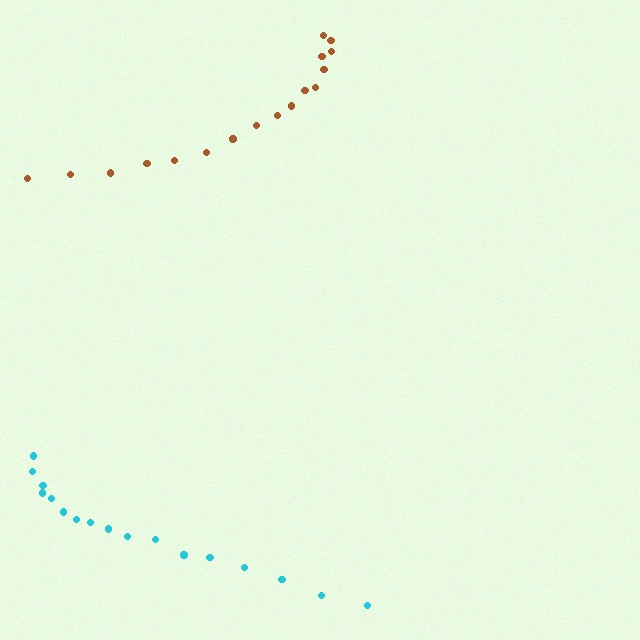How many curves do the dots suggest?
There are 2 distinct paths.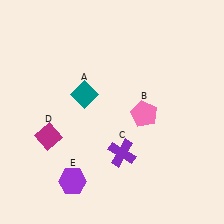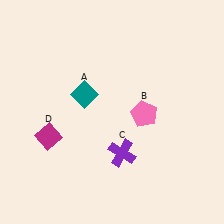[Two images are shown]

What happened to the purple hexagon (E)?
The purple hexagon (E) was removed in Image 2. It was in the bottom-left area of Image 1.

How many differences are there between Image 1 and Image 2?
There is 1 difference between the two images.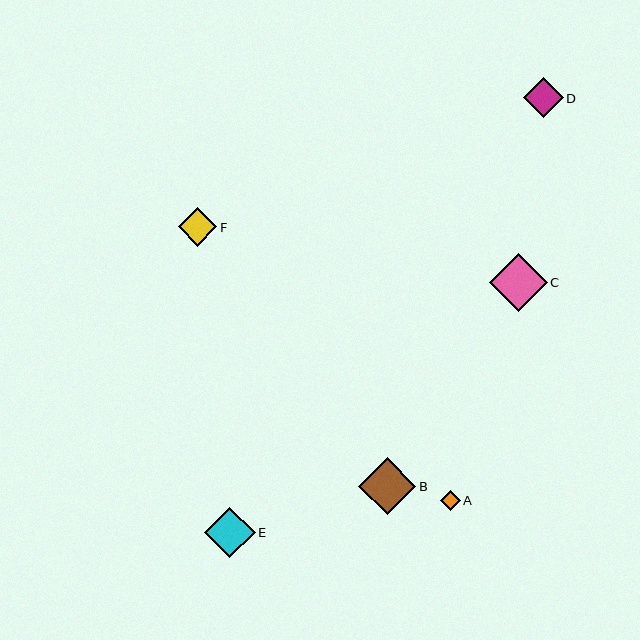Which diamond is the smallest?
Diamond A is the smallest with a size of approximately 20 pixels.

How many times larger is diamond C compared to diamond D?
Diamond C is approximately 1.5 times the size of diamond D.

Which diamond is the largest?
Diamond C is the largest with a size of approximately 58 pixels.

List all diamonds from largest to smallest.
From largest to smallest: C, B, E, D, F, A.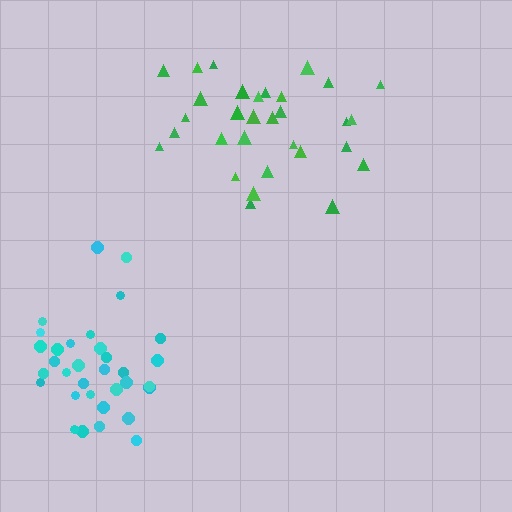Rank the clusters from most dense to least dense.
cyan, green.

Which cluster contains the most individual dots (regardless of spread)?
Cyan (33).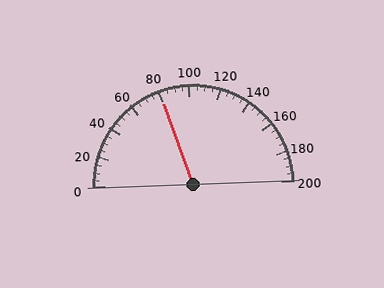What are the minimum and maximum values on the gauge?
The gauge ranges from 0 to 200.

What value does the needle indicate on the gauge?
The needle indicates approximately 80.